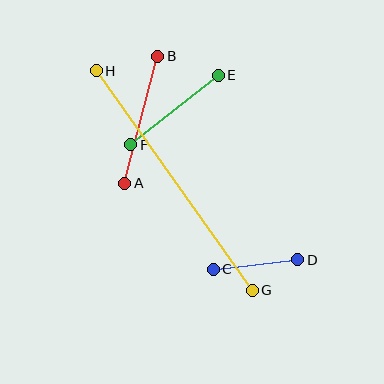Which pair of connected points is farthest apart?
Points G and H are farthest apart.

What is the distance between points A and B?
The distance is approximately 131 pixels.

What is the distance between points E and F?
The distance is approximately 112 pixels.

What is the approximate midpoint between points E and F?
The midpoint is at approximately (175, 110) pixels.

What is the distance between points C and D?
The distance is approximately 85 pixels.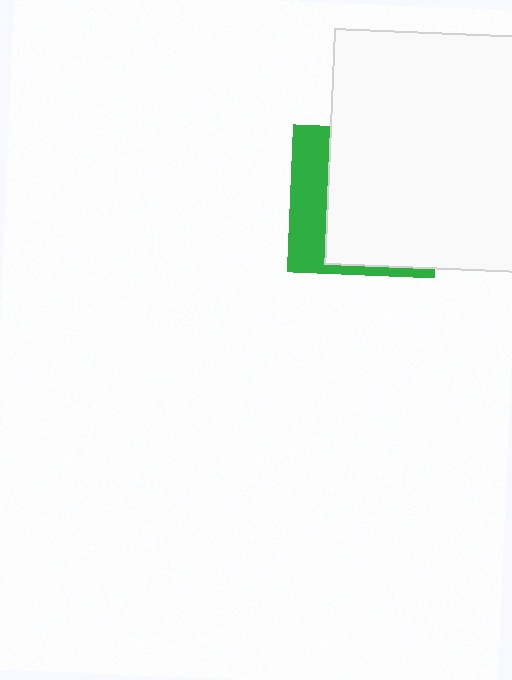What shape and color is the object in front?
The object in front is a white square.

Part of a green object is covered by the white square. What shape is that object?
It is a square.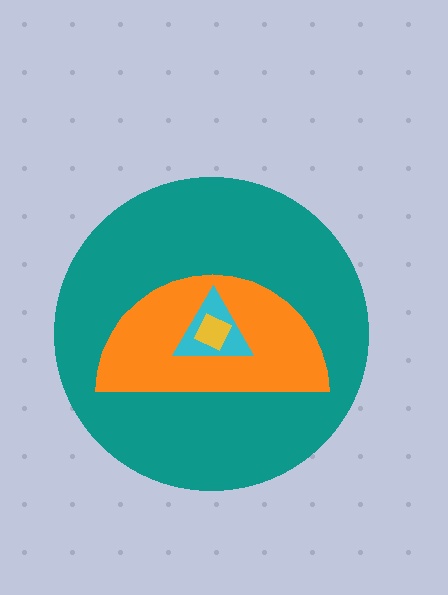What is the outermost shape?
The teal circle.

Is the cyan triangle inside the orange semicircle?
Yes.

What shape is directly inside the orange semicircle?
The cyan triangle.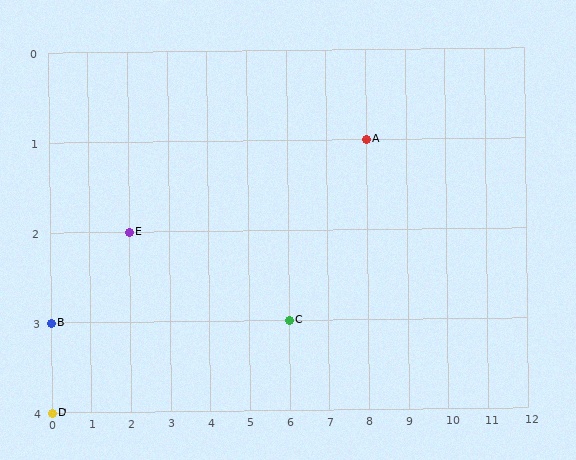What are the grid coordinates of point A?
Point A is at grid coordinates (8, 1).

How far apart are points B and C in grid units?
Points B and C are 6 columns apart.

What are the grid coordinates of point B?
Point B is at grid coordinates (0, 3).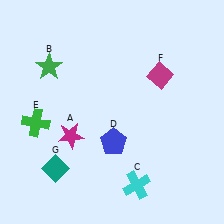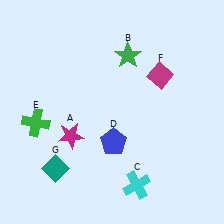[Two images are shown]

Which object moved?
The green star (B) moved right.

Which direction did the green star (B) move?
The green star (B) moved right.